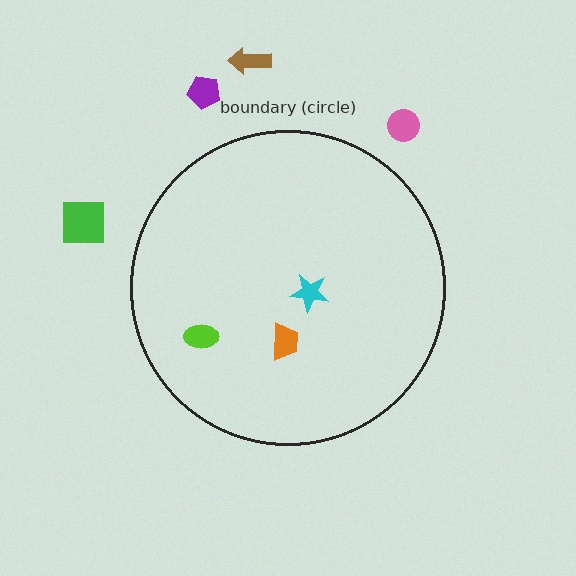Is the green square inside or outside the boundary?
Outside.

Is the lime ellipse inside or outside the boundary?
Inside.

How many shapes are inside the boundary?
3 inside, 4 outside.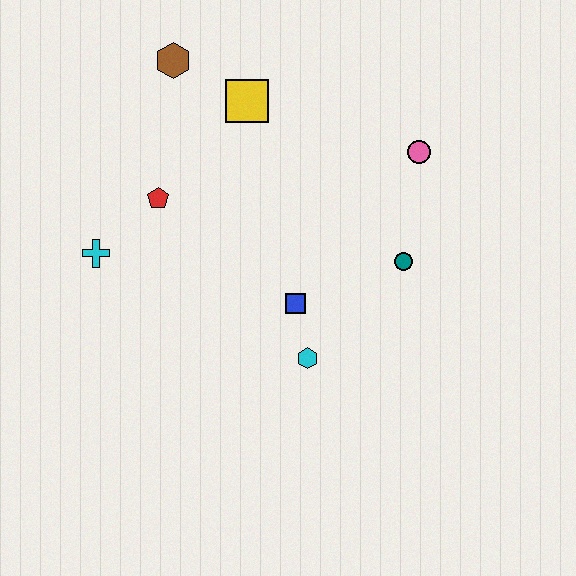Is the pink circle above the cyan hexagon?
Yes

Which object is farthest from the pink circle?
The cyan cross is farthest from the pink circle.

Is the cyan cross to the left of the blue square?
Yes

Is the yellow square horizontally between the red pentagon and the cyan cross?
No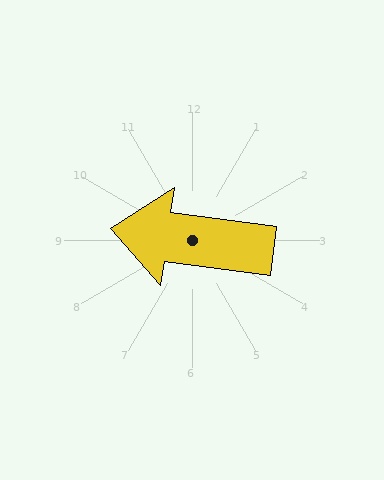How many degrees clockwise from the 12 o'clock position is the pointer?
Approximately 278 degrees.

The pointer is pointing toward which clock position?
Roughly 9 o'clock.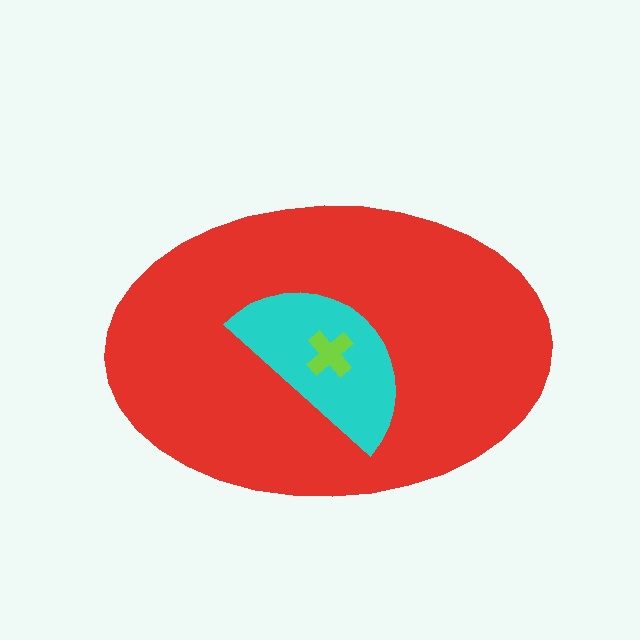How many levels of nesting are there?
3.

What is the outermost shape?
The red ellipse.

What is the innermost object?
The lime cross.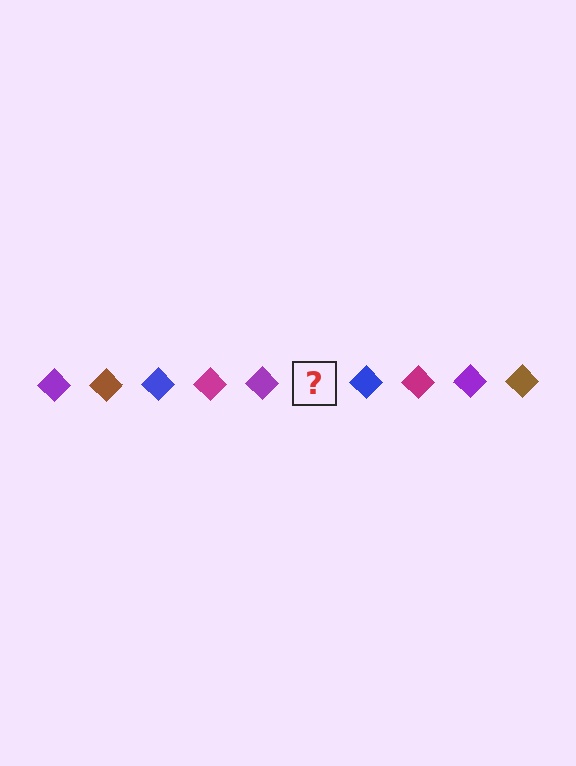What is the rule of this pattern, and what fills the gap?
The rule is that the pattern cycles through purple, brown, blue, magenta diamonds. The gap should be filled with a brown diamond.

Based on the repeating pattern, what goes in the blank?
The blank should be a brown diamond.